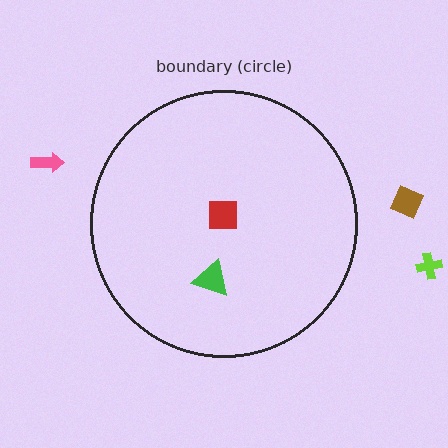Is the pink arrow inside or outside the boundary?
Outside.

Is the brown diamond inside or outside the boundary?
Outside.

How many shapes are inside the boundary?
2 inside, 3 outside.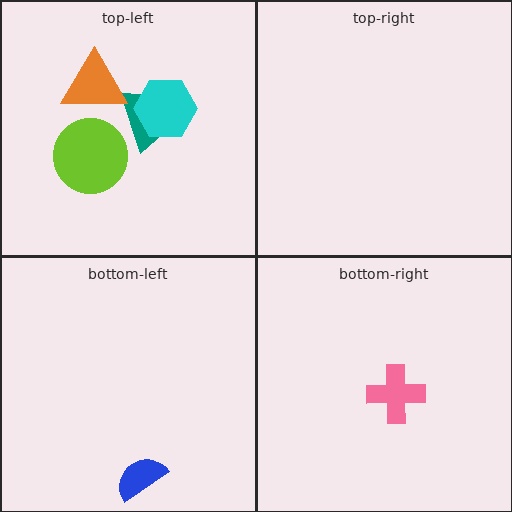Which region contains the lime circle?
The top-left region.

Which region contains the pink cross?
The bottom-right region.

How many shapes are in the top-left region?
4.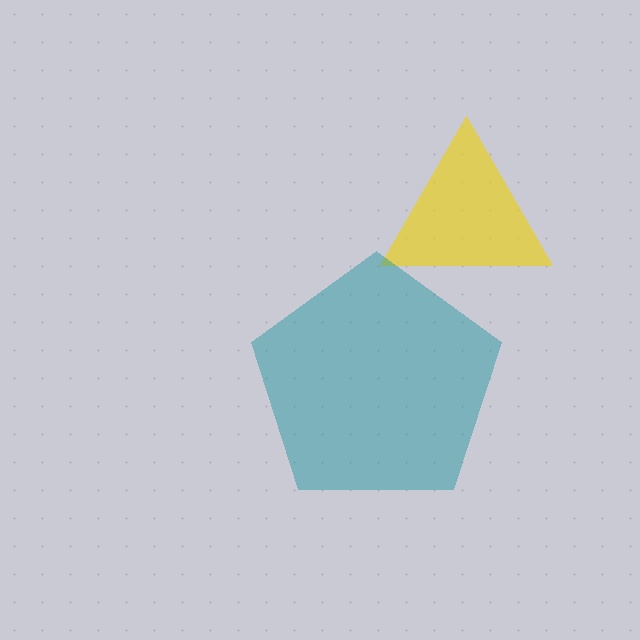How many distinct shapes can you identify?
There are 2 distinct shapes: a yellow triangle, a teal pentagon.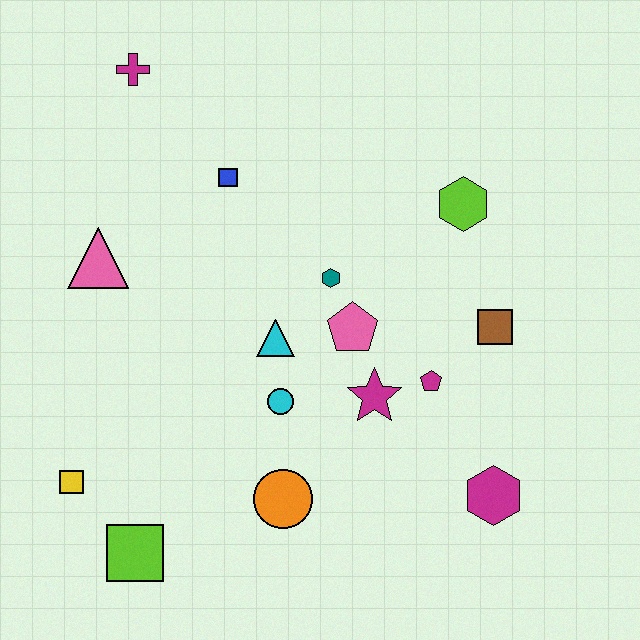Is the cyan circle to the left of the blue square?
No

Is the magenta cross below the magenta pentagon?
No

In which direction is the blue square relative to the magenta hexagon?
The blue square is above the magenta hexagon.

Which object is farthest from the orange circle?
The magenta cross is farthest from the orange circle.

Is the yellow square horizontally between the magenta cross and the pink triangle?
No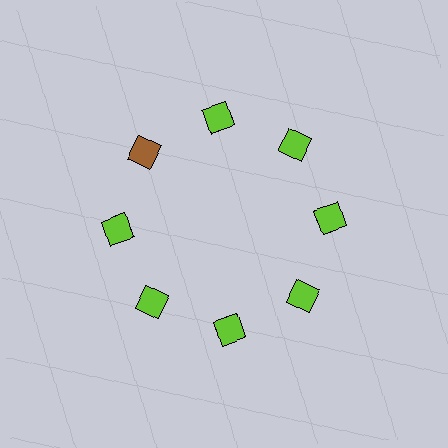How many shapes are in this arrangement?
There are 8 shapes arranged in a ring pattern.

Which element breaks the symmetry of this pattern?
The brown square at roughly the 10 o'clock position breaks the symmetry. All other shapes are lime squares.